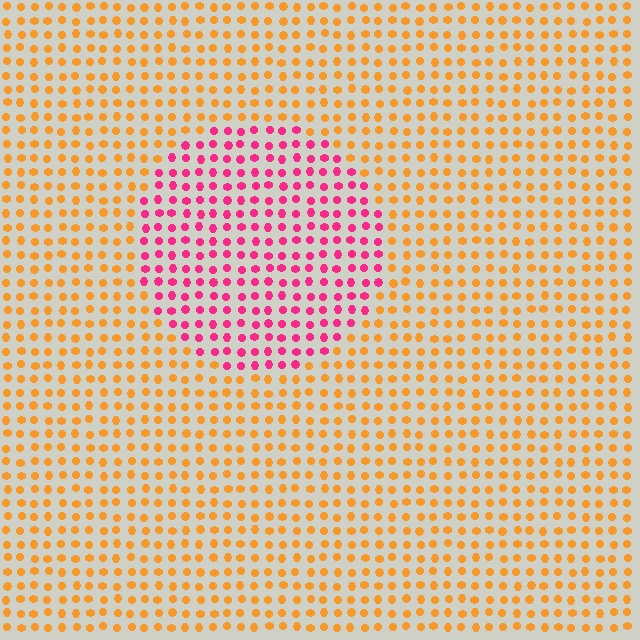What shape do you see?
I see a circle.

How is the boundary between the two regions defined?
The boundary is defined purely by a slight shift in hue (about 60 degrees). Spacing, size, and orientation are identical on both sides.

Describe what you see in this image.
The image is filled with small orange elements in a uniform arrangement. A circle-shaped region is visible where the elements are tinted to a slightly different hue, forming a subtle color boundary.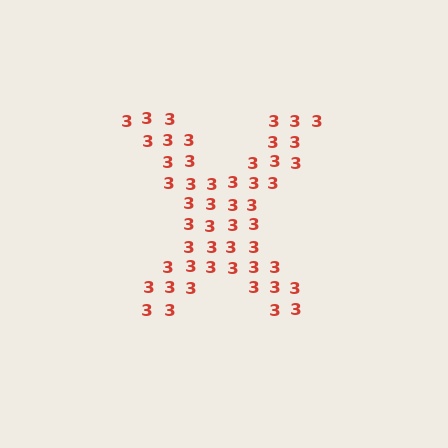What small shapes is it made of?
It is made of small digit 3's.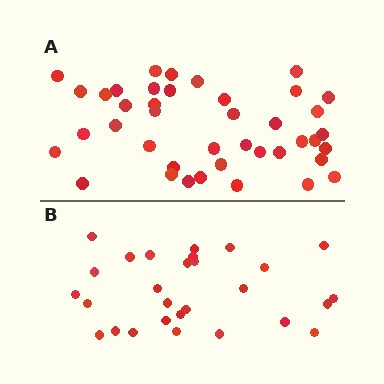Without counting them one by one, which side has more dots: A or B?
Region A (the top region) has more dots.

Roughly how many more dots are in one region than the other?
Region A has approximately 15 more dots than region B.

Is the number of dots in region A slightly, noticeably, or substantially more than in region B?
Region A has substantially more. The ratio is roughly 1.5 to 1.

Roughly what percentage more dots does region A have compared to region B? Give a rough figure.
About 45% more.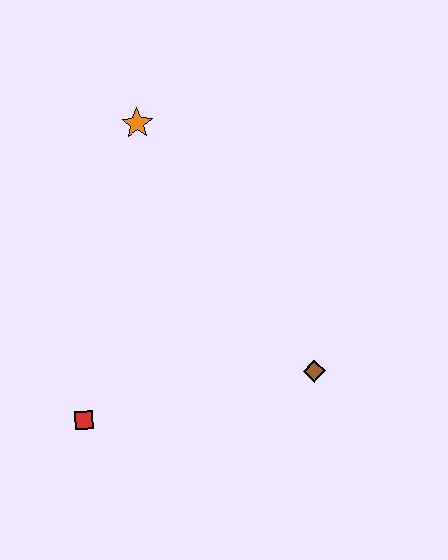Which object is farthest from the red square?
The orange star is farthest from the red square.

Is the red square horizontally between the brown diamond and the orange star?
No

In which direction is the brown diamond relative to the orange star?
The brown diamond is below the orange star.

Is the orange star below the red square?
No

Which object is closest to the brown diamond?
The red square is closest to the brown diamond.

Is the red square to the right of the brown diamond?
No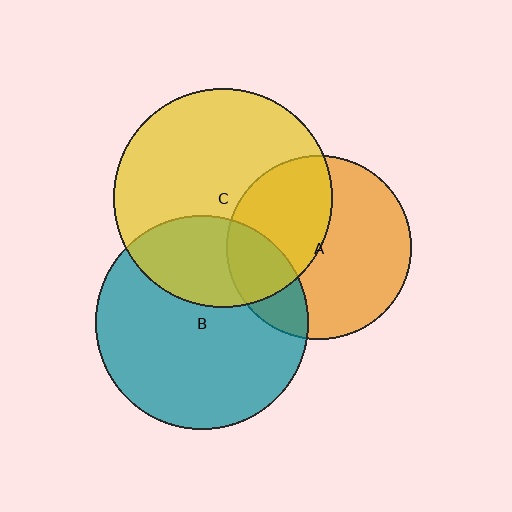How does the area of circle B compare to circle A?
Approximately 1.3 times.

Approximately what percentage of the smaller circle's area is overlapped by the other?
Approximately 40%.